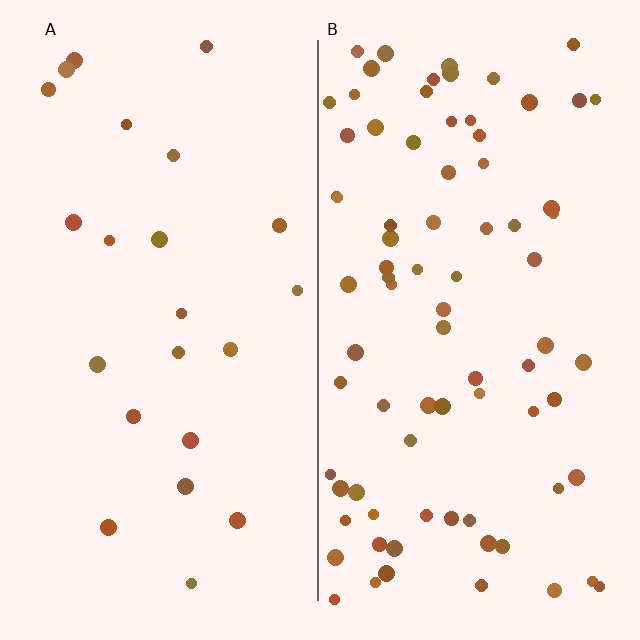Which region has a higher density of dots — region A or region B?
B (the right).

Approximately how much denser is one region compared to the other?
Approximately 3.5× — region B over region A.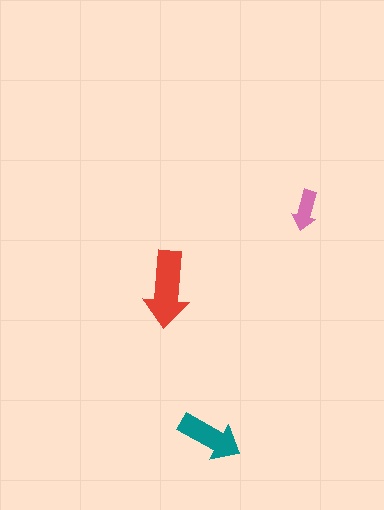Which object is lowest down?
The teal arrow is bottommost.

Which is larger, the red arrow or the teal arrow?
The red one.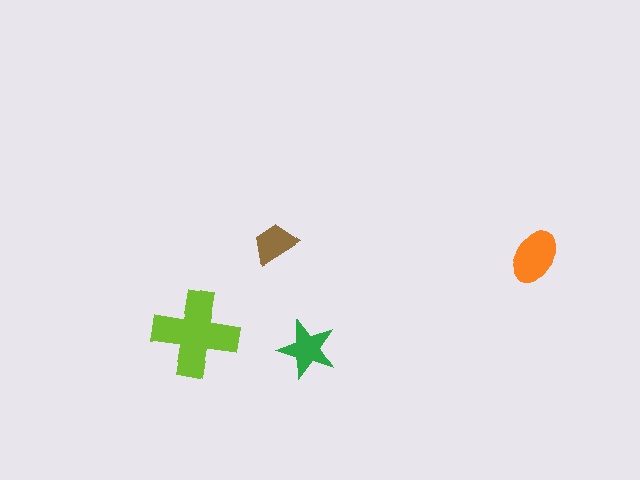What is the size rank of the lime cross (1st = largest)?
1st.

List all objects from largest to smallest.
The lime cross, the orange ellipse, the green star, the brown trapezoid.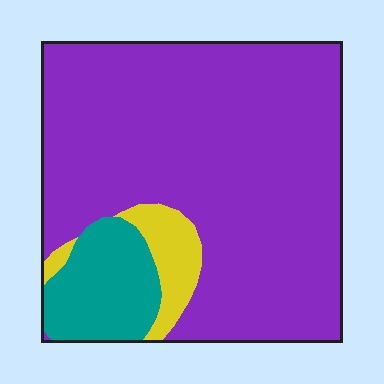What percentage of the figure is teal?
Teal takes up about one eighth (1/8) of the figure.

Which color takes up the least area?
Yellow, at roughly 5%.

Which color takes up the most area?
Purple, at roughly 80%.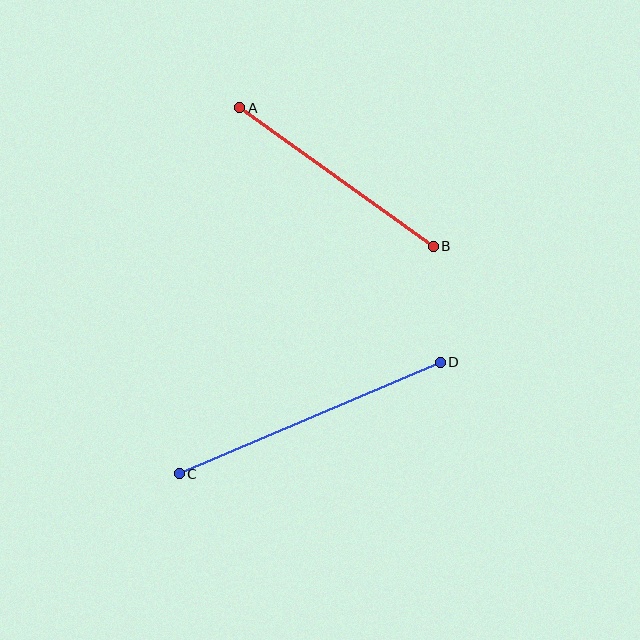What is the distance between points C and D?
The distance is approximately 284 pixels.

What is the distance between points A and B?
The distance is approximately 238 pixels.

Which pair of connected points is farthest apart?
Points C and D are farthest apart.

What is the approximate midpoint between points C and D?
The midpoint is at approximately (310, 418) pixels.